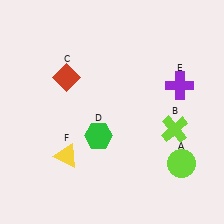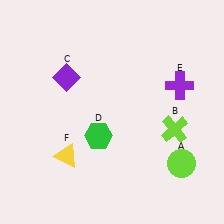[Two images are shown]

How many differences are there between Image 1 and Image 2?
There is 1 difference between the two images.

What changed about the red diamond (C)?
In Image 1, C is red. In Image 2, it changed to purple.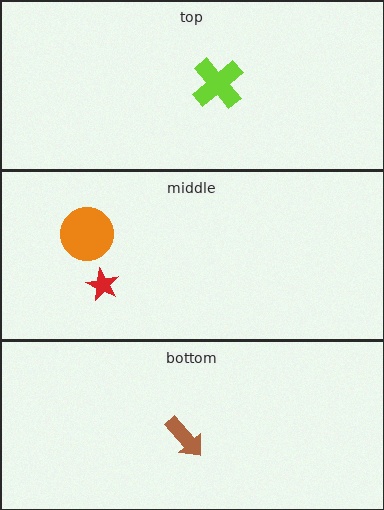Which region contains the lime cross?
The top region.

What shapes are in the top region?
The lime cross.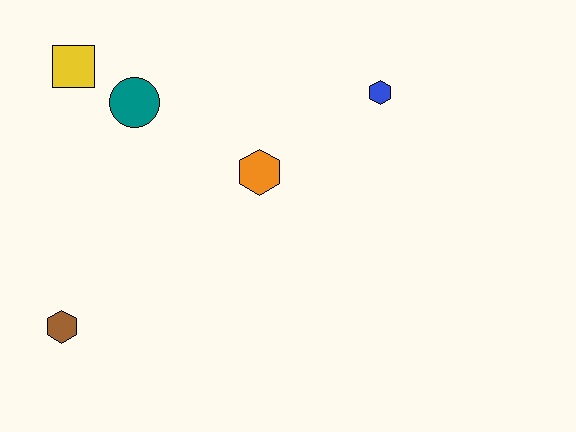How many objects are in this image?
There are 5 objects.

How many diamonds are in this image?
There are no diamonds.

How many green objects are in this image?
There are no green objects.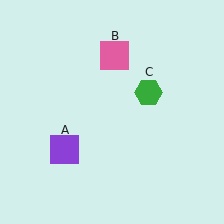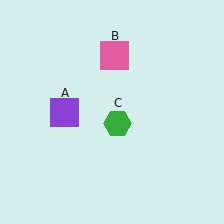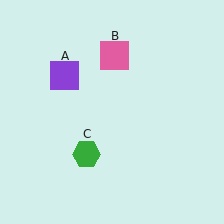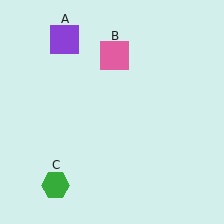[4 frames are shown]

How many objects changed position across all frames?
2 objects changed position: purple square (object A), green hexagon (object C).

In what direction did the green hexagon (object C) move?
The green hexagon (object C) moved down and to the left.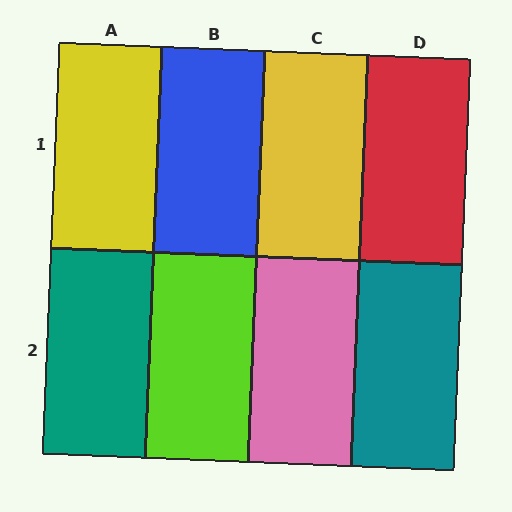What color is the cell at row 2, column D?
Teal.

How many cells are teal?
2 cells are teal.